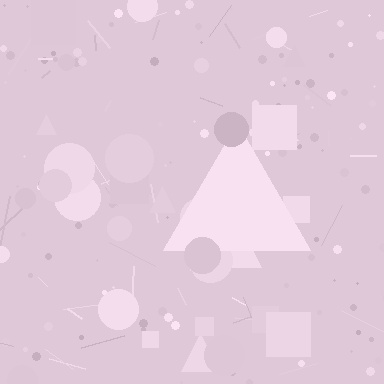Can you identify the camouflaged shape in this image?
The camouflaged shape is a triangle.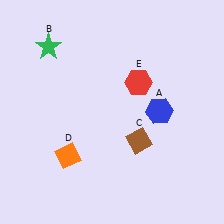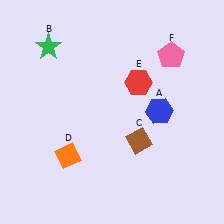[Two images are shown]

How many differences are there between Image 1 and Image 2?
There is 1 difference between the two images.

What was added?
A pink pentagon (F) was added in Image 2.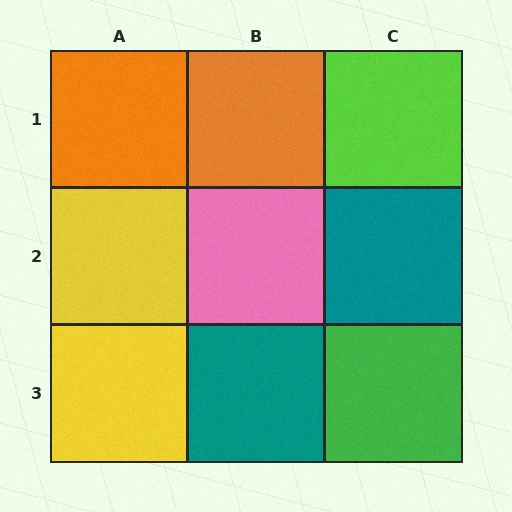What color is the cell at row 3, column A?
Yellow.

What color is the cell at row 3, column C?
Green.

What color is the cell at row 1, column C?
Lime.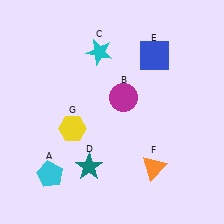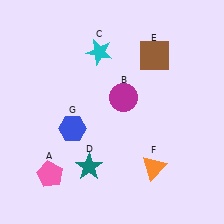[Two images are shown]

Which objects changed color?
A changed from cyan to pink. E changed from blue to brown. G changed from yellow to blue.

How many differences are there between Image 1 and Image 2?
There are 3 differences between the two images.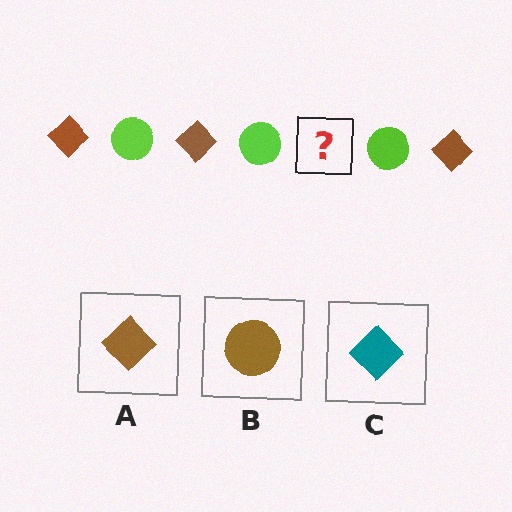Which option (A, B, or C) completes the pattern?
A.